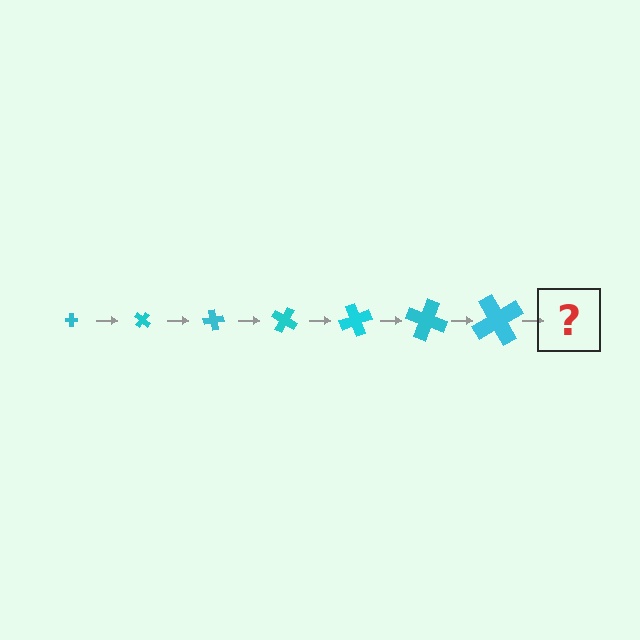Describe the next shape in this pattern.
It should be a cross, larger than the previous one and rotated 280 degrees from the start.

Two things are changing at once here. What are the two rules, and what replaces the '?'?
The two rules are that the cross grows larger each step and it rotates 40 degrees each step. The '?' should be a cross, larger than the previous one and rotated 280 degrees from the start.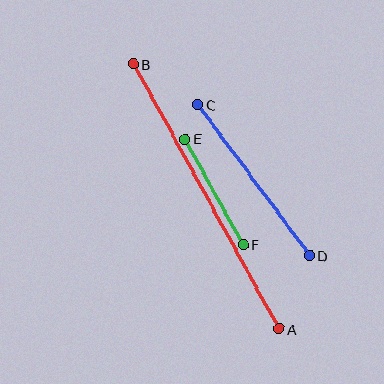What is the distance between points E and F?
The distance is approximately 120 pixels.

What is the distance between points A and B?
The distance is approximately 302 pixels.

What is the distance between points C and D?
The distance is approximately 188 pixels.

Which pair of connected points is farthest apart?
Points A and B are farthest apart.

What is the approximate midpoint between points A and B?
The midpoint is at approximately (207, 197) pixels.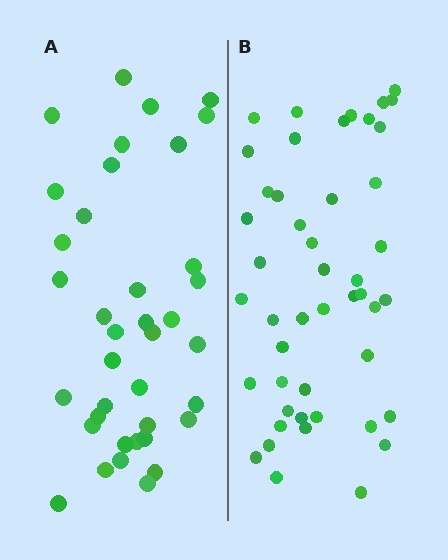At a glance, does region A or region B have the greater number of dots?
Region B (the right region) has more dots.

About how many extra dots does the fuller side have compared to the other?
Region B has roughly 8 or so more dots than region A.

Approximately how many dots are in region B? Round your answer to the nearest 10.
About 50 dots. (The exact count is 47, which rounds to 50.)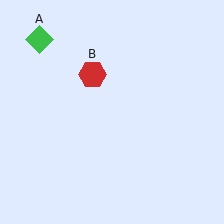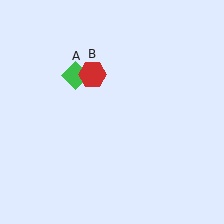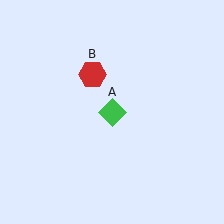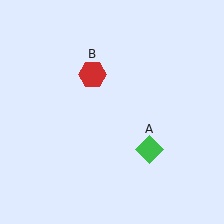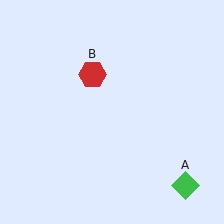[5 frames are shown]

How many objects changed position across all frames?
1 object changed position: green diamond (object A).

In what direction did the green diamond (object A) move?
The green diamond (object A) moved down and to the right.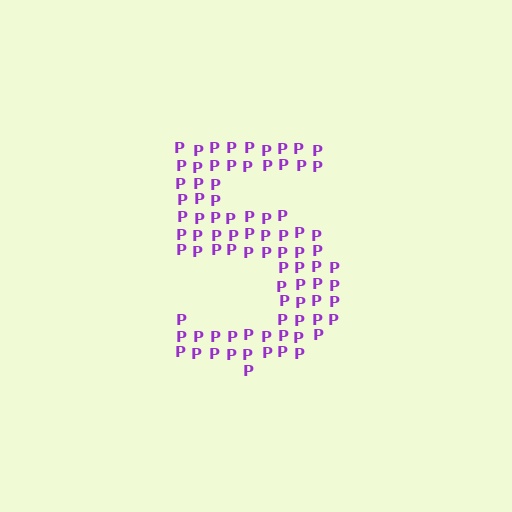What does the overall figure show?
The overall figure shows the digit 5.